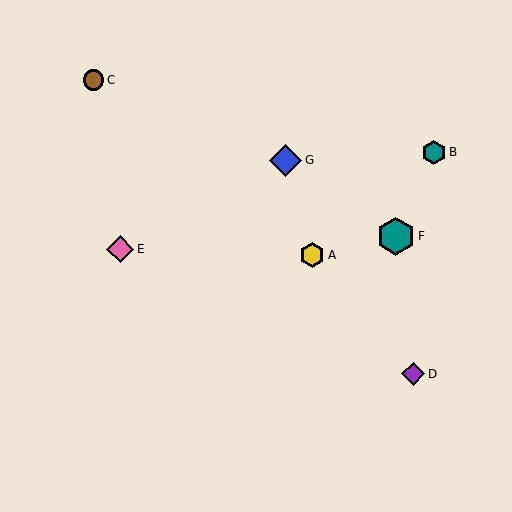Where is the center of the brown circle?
The center of the brown circle is at (94, 80).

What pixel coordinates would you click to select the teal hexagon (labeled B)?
Click at (434, 152) to select the teal hexagon B.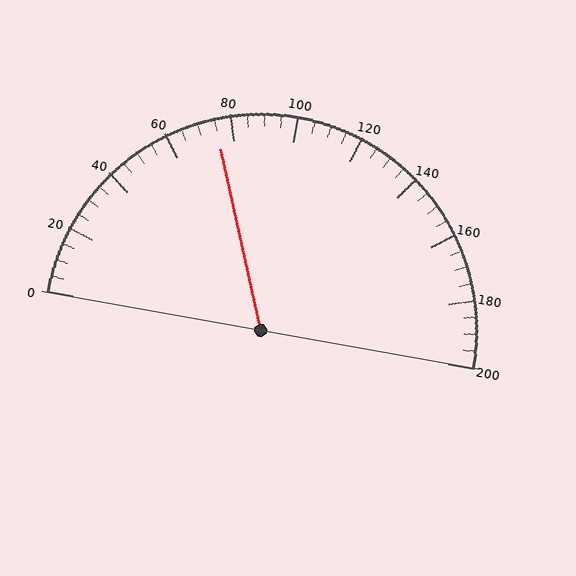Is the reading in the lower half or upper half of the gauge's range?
The reading is in the lower half of the range (0 to 200).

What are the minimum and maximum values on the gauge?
The gauge ranges from 0 to 200.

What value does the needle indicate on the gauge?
The needle indicates approximately 75.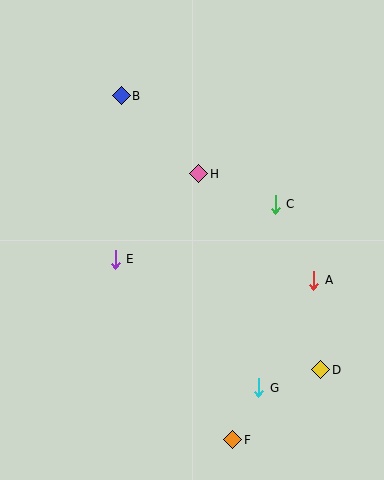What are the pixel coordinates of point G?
Point G is at (259, 388).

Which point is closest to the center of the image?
Point H at (199, 174) is closest to the center.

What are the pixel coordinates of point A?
Point A is at (314, 280).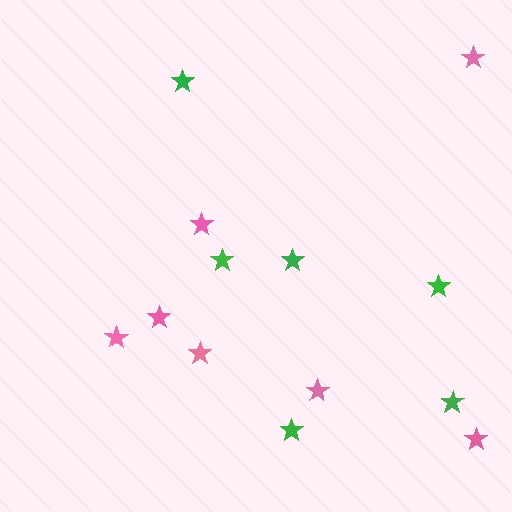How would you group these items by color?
There are 2 groups: one group of green stars (6) and one group of pink stars (7).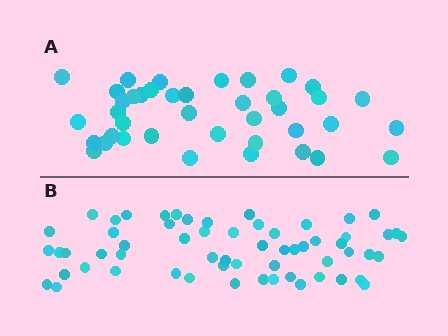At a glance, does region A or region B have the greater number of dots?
Region B (the bottom region) has more dots.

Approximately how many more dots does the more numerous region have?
Region B has approximately 20 more dots than region A.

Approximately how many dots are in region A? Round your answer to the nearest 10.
About 40 dots.